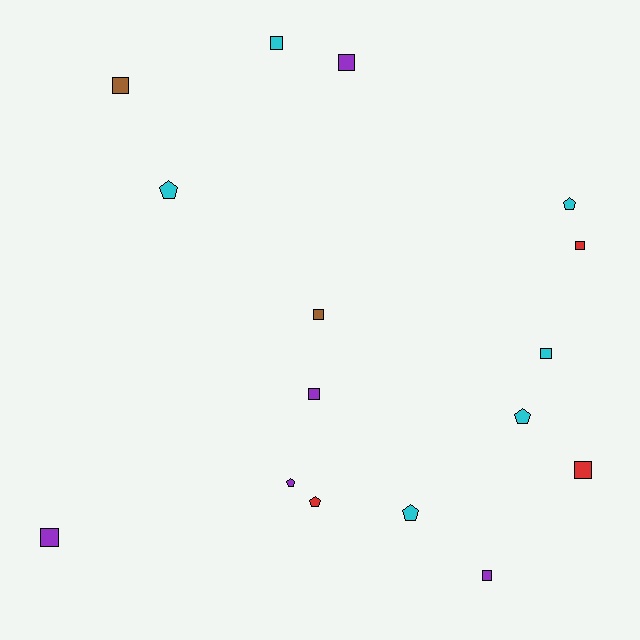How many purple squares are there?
There are 4 purple squares.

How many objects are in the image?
There are 16 objects.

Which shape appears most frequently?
Square, with 10 objects.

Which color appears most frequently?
Cyan, with 6 objects.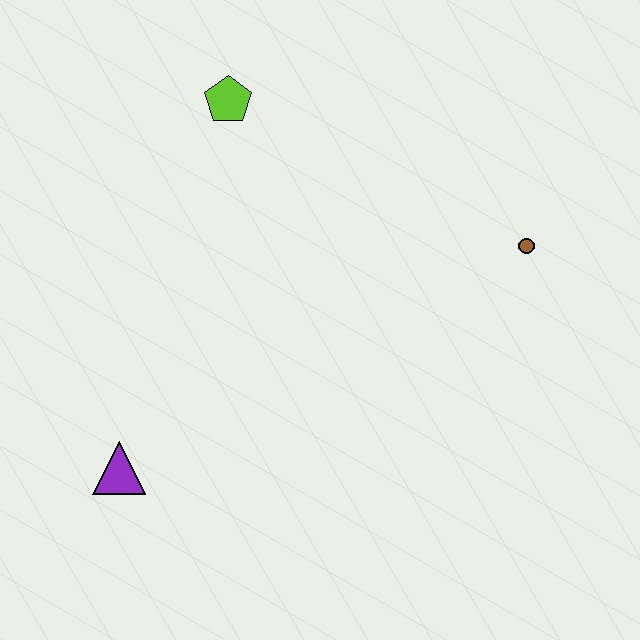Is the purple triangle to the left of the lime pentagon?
Yes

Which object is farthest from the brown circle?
The purple triangle is farthest from the brown circle.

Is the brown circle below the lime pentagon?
Yes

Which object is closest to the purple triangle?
The lime pentagon is closest to the purple triangle.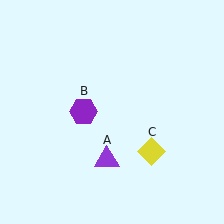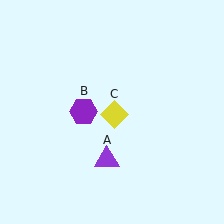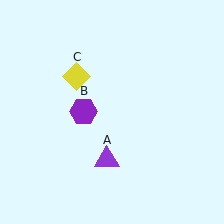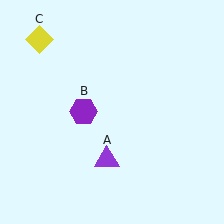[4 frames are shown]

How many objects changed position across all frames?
1 object changed position: yellow diamond (object C).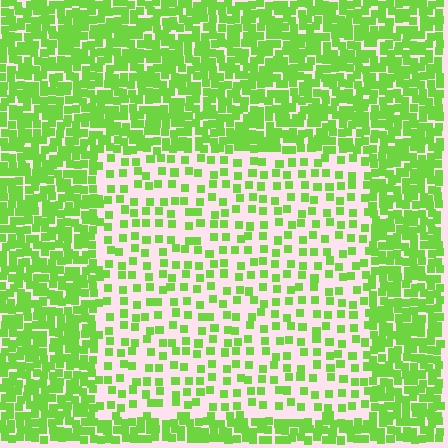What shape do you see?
I see a rectangle.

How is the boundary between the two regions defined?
The boundary is defined by a change in element density (approximately 2.6x ratio). All elements are the same color, size, and shape.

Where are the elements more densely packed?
The elements are more densely packed outside the rectangle boundary.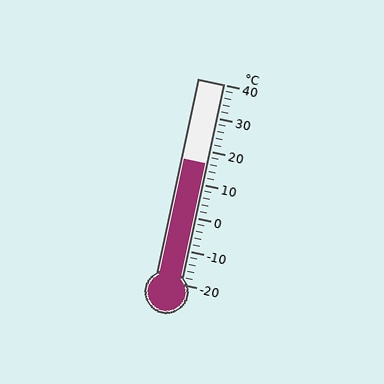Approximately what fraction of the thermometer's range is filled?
The thermometer is filled to approximately 60% of its range.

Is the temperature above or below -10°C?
The temperature is above -10°C.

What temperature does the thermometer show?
The thermometer shows approximately 16°C.